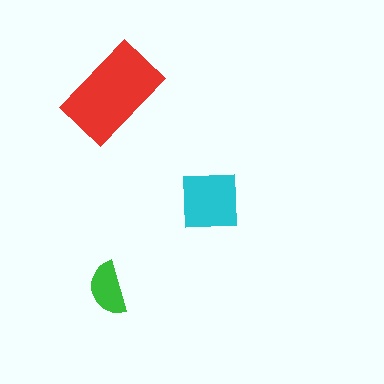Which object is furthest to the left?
The green semicircle is leftmost.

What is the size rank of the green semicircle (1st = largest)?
3rd.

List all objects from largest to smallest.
The red rectangle, the cyan square, the green semicircle.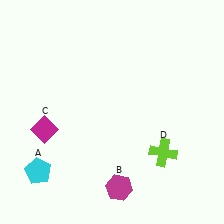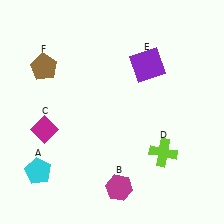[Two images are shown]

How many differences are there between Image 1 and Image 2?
There are 2 differences between the two images.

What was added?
A purple square (E), a brown pentagon (F) were added in Image 2.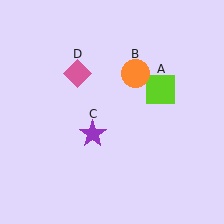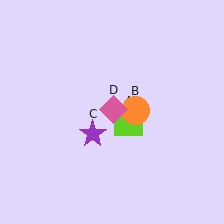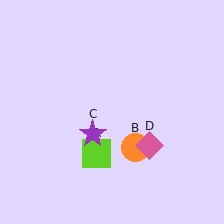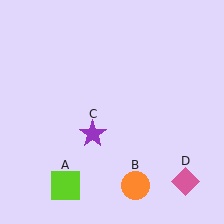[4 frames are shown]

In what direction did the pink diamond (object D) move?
The pink diamond (object D) moved down and to the right.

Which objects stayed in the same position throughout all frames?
Purple star (object C) remained stationary.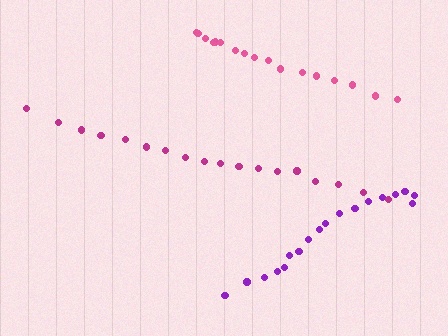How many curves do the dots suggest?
There are 3 distinct paths.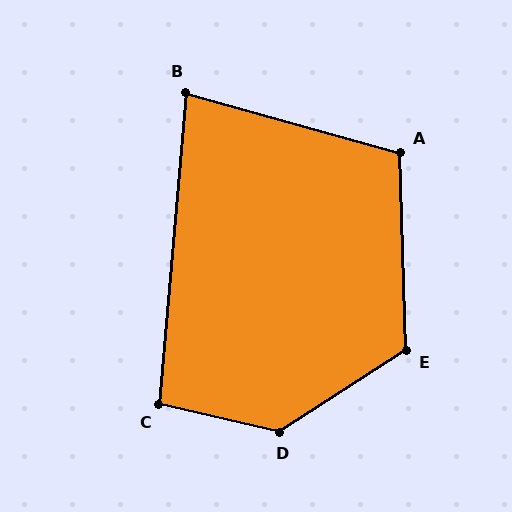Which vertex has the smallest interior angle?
B, at approximately 80 degrees.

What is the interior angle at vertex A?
Approximately 107 degrees (obtuse).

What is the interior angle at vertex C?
Approximately 98 degrees (obtuse).